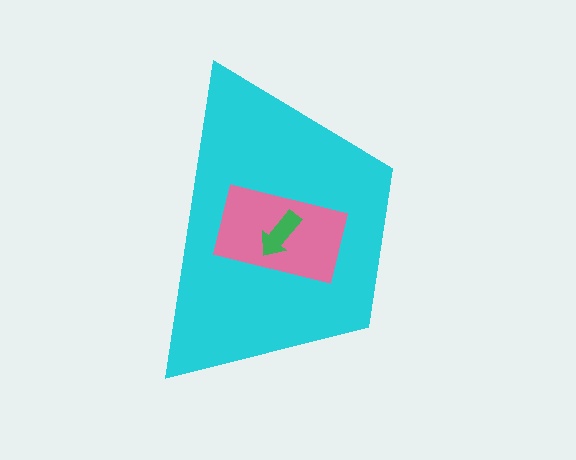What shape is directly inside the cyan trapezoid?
The pink rectangle.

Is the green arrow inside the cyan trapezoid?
Yes.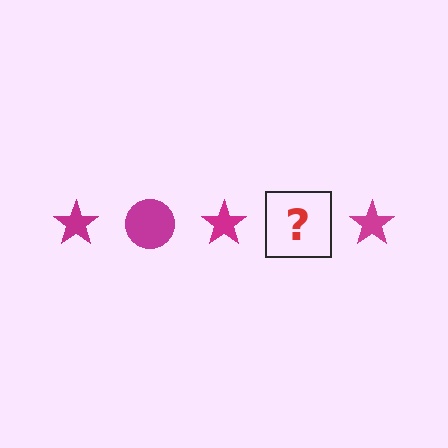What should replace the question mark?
The question mark should be replaced with a magenta circle.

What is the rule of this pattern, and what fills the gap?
The rule is that the pattern cycles through star, circle shapes in magenta. The gap should be filled with a magenta circle.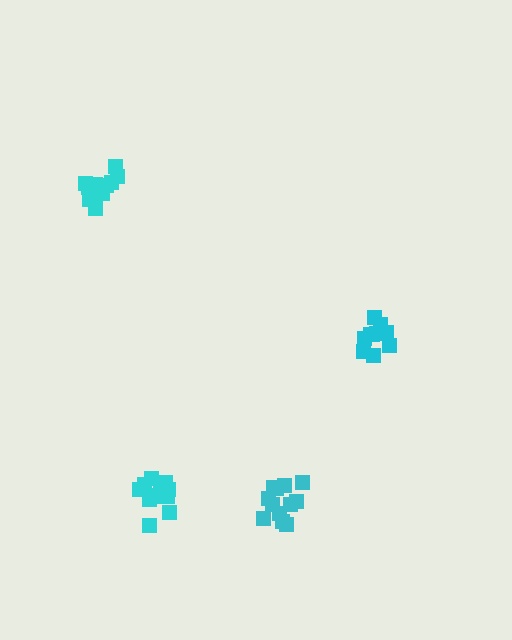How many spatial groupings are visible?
There are 4 spatial groupings.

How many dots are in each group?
Group 1: 10 dots, Group 2: 12 dots, Group 3: 12 dots, Group 4: 11 dots (45 total).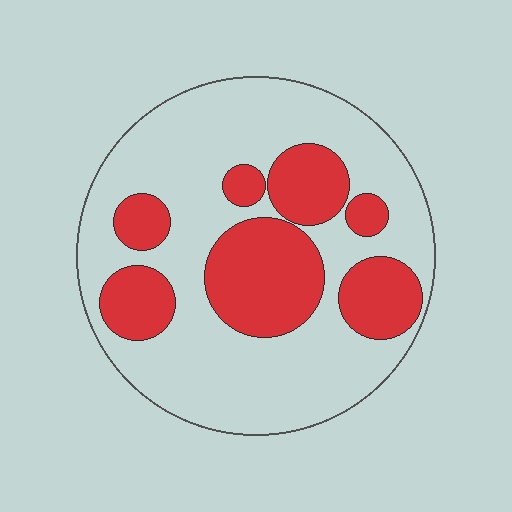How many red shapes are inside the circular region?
7.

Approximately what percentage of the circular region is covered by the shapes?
Approximately 30%.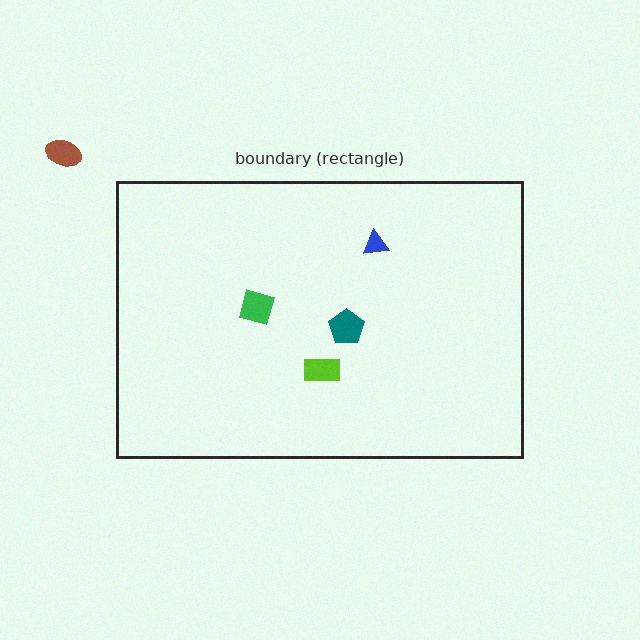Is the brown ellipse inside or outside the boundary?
Outside.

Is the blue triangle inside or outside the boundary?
Inside.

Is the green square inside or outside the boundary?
Inside.